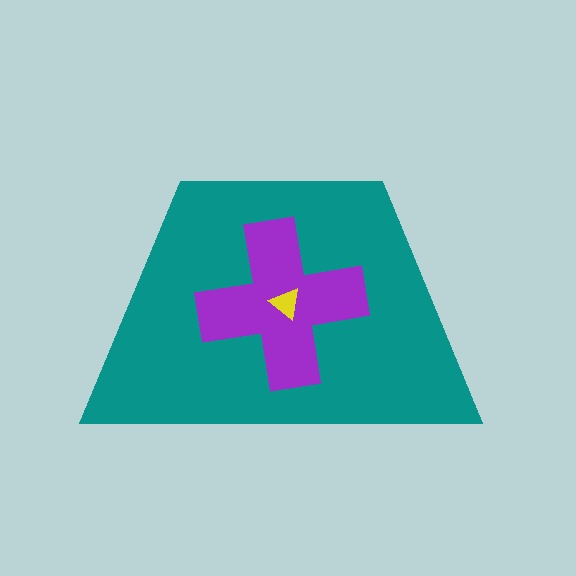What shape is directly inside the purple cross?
The yellow triangle.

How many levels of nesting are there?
3.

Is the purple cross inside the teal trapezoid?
Yes.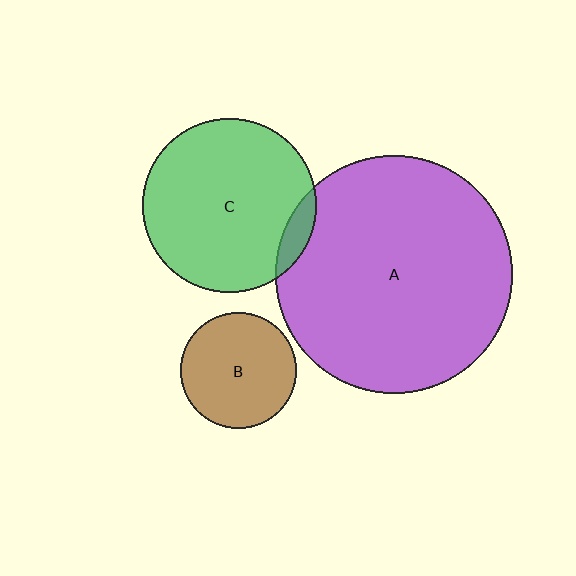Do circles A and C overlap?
Yes.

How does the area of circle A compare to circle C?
Approximately 1.9 times.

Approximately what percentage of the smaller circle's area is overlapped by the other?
Approximately 10%.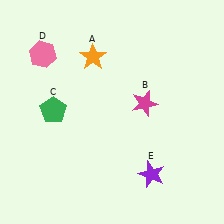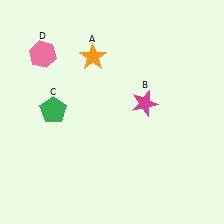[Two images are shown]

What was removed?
The purple star (E) was removed in Image 2.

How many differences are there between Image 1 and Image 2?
There is 1 difference between the two images.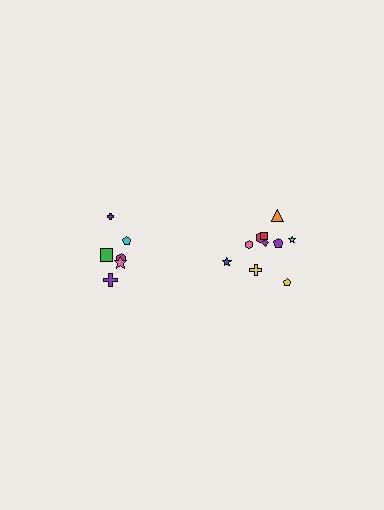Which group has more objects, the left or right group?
The right group.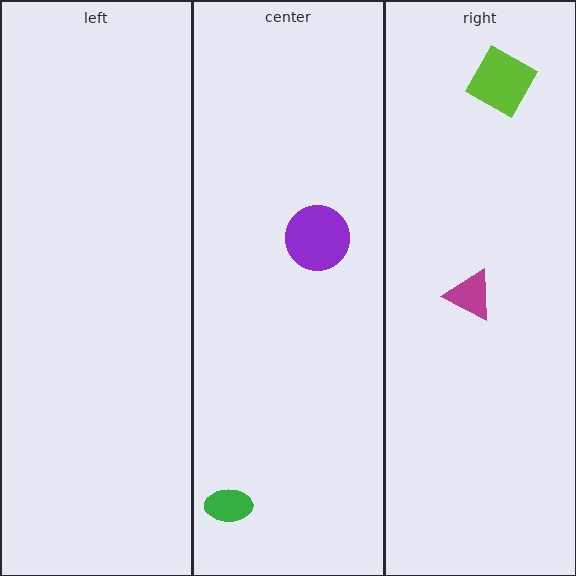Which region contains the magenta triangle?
The right region.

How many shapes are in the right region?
2.